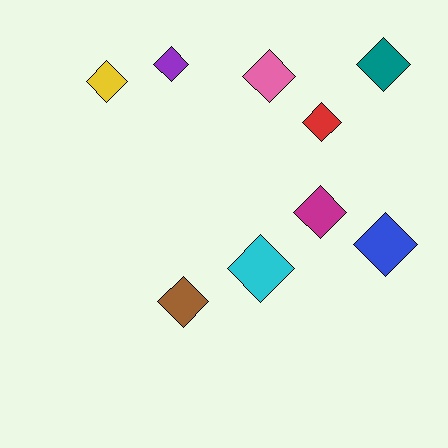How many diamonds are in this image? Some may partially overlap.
There are 9 diamonds.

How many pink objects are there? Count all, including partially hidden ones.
There is 1 pink object.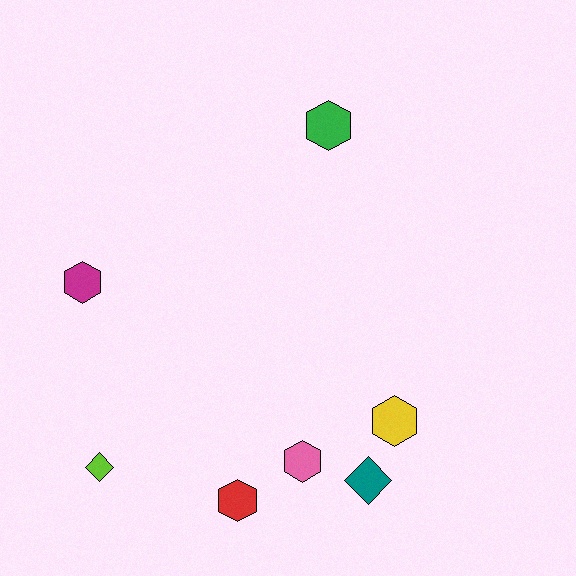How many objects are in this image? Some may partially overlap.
There are 7 objects.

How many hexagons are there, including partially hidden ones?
There are 5 hexagons.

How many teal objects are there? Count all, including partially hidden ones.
There is 1 teal object.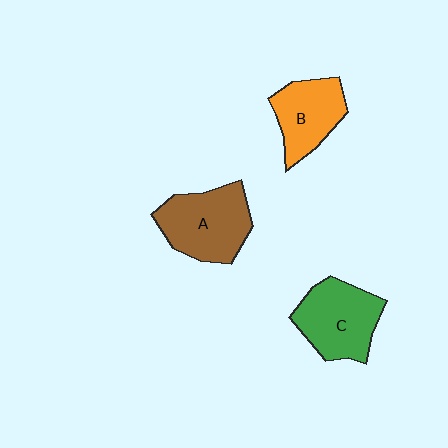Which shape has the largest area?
Shape A (brown).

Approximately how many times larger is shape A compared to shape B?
Approximately 1.3 times.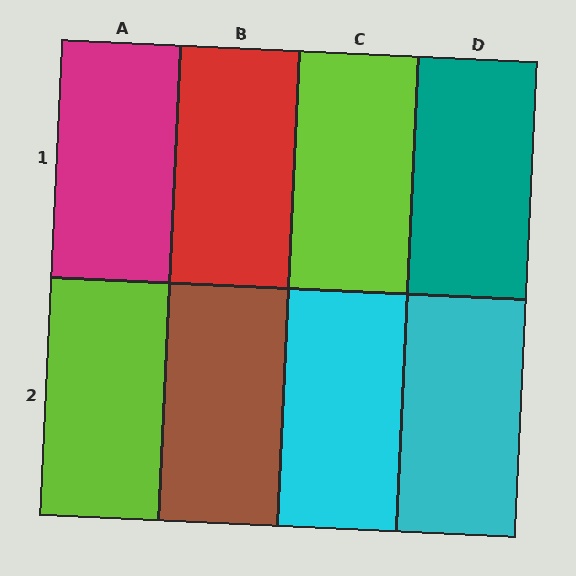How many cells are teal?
1 cell is teal.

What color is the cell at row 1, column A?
Magenta.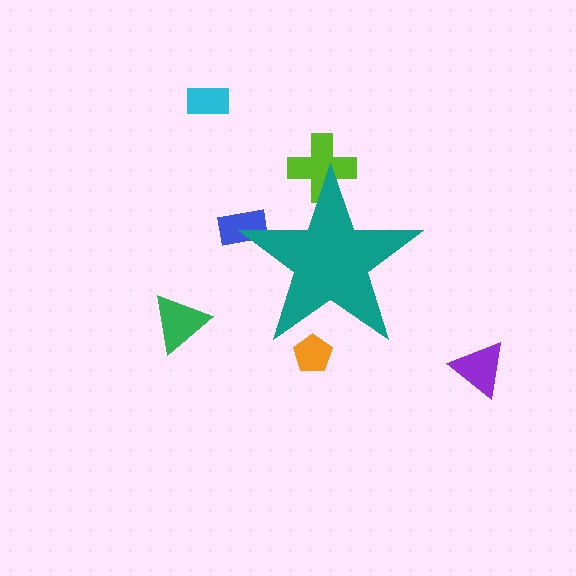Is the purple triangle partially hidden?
No, the purple triangle is fully visible.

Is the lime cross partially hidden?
Yes, the lime cross is partially hidden behind the teal star.